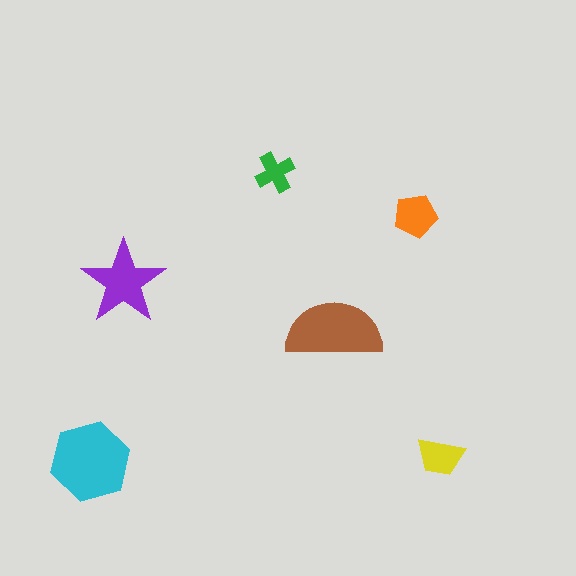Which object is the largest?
The cyan hexagon.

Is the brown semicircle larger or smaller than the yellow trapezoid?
Larger.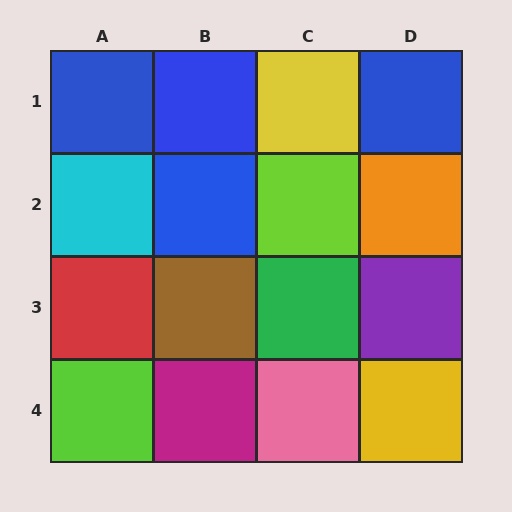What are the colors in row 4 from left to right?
Lime, magenta, pink, yellow.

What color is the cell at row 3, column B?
Brown.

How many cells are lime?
2 cells are lime.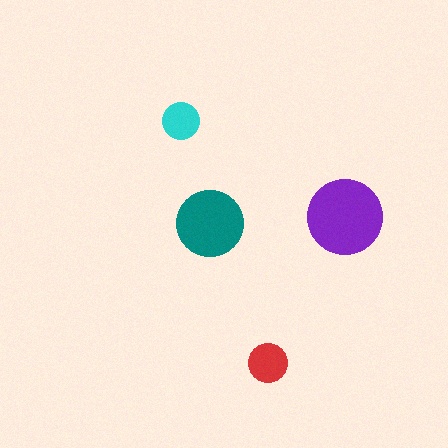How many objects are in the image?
There are 4 objects in the image.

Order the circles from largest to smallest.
the purple one, the teal one, the red one, the cyan one.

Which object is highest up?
The cyan circle is topmost.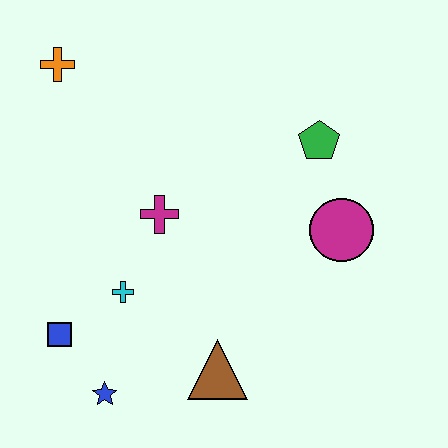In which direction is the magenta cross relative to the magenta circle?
The magenta cross is to the left of the magenta circle.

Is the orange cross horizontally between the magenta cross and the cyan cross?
No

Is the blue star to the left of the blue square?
No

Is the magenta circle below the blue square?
No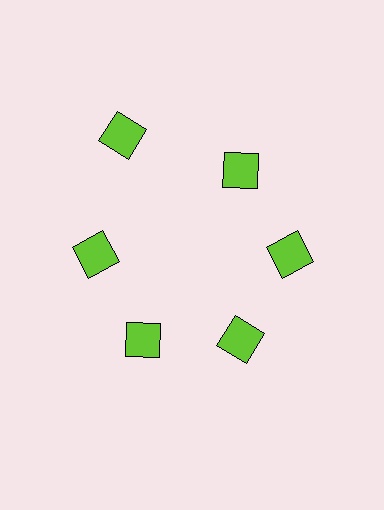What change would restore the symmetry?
The symmetry would be restored by moving it inward, back onto the ring so that all 6 diamonds sit at equal angles and equal distance from the center.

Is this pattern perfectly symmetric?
No. The 6 lime diamonds are arranged in a ring, but one element near the 11 o'clock position is pushed outward from the center, breaking the 6-fold rotational symmetry.